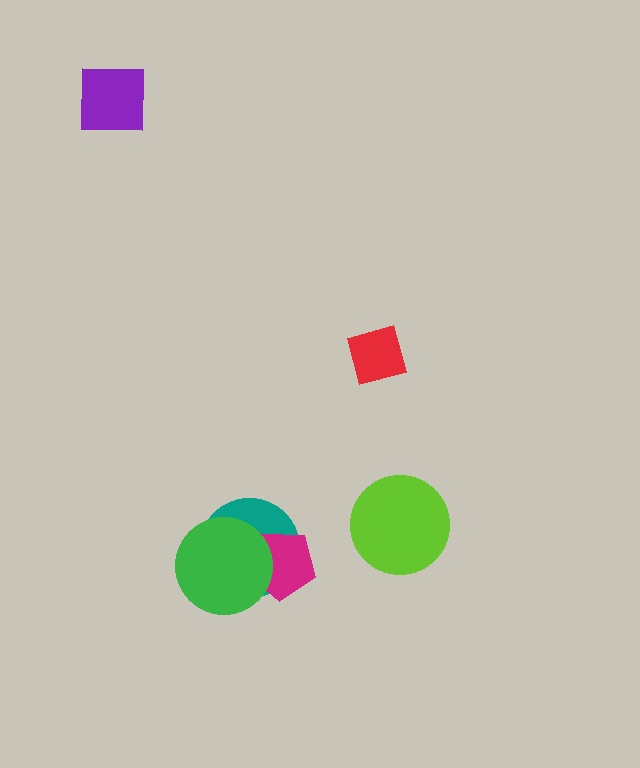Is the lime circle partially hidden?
No, no other shape covers it.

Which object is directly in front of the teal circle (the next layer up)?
The magenta pentagon is directly in front of the teal circle.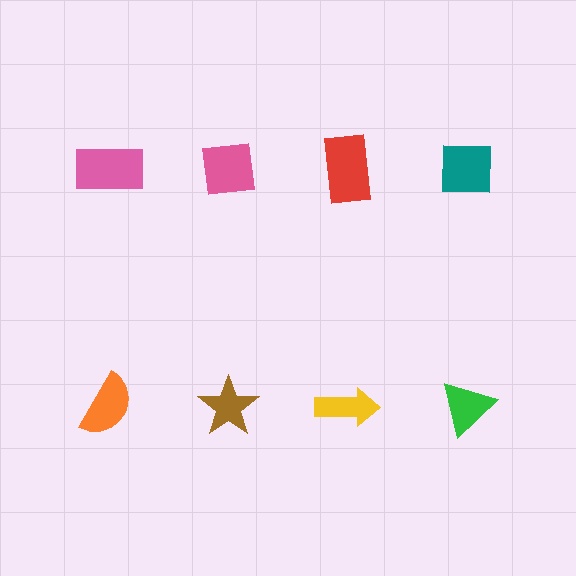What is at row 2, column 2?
A brown star.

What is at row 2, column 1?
An orange semicircle.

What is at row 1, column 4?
A teal square.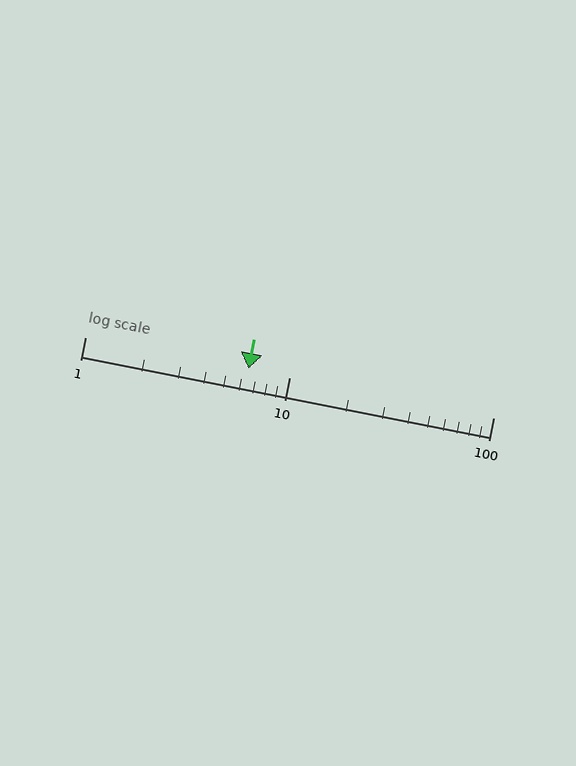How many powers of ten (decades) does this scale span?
The scale spans 2 decades, from 1 to 100.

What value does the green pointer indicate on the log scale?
The pointer indicates approximately 6.3.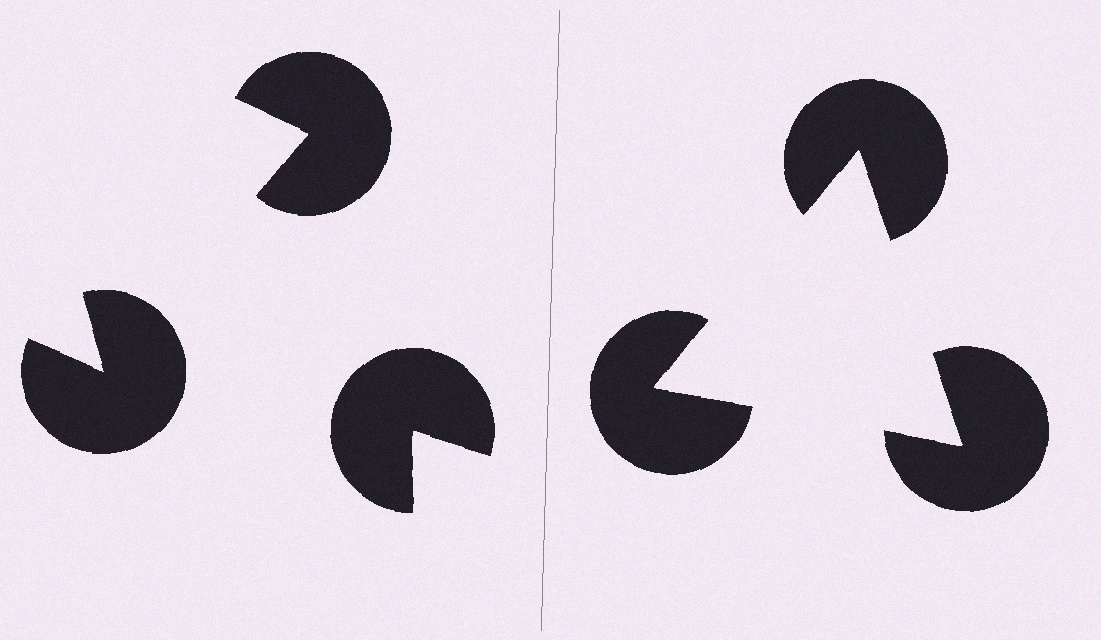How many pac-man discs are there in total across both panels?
6 — 3 on each side.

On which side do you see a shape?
An illusory triangle appears on the right side. On the left side the wedge cuts are rotated, so no coherent shape forms.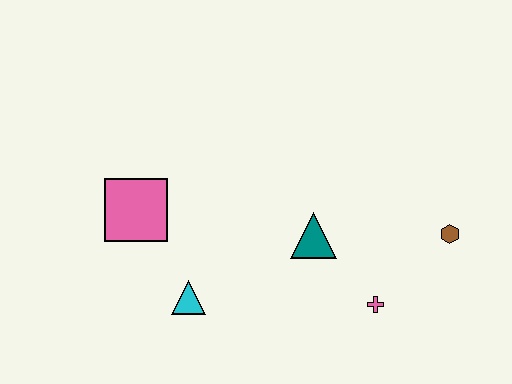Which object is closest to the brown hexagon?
The pink cross is closest to the brown hexagon.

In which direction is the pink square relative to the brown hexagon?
The pink square is to the left of the brown hexagon.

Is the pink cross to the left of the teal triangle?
No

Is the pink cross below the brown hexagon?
Yes